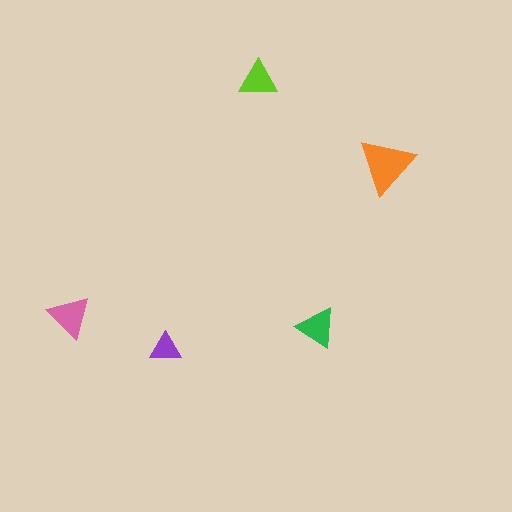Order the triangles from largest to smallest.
the orange one, the pink one, the green one, the lime one, the purple one.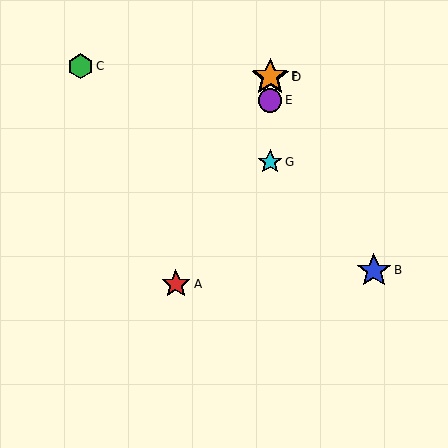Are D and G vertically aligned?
Yes, both are at x≈270.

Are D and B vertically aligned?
No, D is at x≈270 and B is at x≈374.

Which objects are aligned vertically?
Objects D, E, F, G are aligned vertically.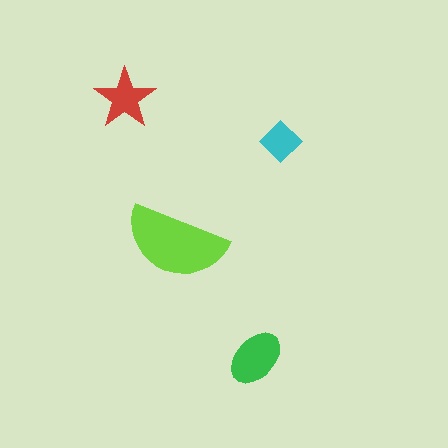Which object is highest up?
The red star is topmost.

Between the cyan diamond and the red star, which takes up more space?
The red star.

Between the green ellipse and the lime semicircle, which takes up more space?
The lime semicircle.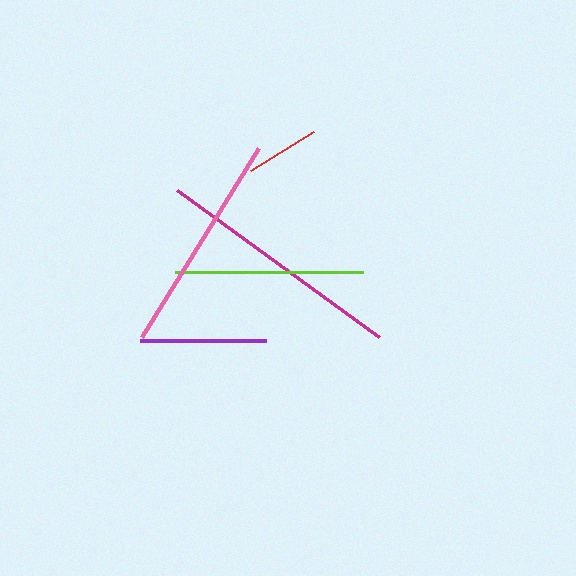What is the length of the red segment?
The red segment is approximately 74 pixels long.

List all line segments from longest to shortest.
From longest to shortest: magenta, pink, lime, purple, red.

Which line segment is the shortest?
The red line is the shortest at approximately 74 pixels.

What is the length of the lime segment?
The lime segment is approximately 187 pixels long.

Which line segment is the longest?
The magenta line is the longest at approximately 250 pixels.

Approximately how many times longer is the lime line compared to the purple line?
The lime line is approximately 1.5 times the length of the purple line.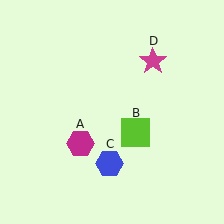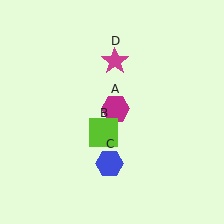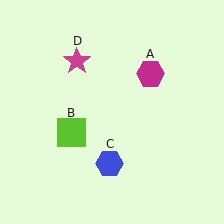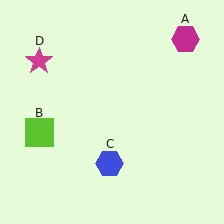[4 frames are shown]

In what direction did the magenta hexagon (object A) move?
The magenta hexagon (object A) moved up and to the right.